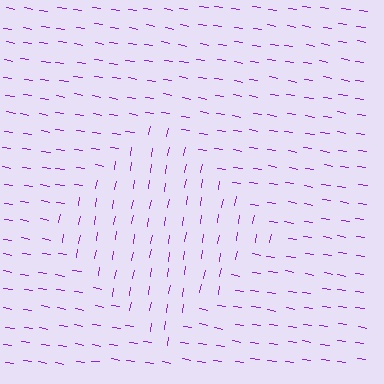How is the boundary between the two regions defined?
The boundary is defined purely by a change in line orientation (approximately 89 degrees difference). All lines are the same color and thickness.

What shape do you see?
I see a diamond.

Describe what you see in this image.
The image is filled with small purple line segments. A diamond region in the image has lines oriented differently from the surrounding lines, creating a visible texture boundary.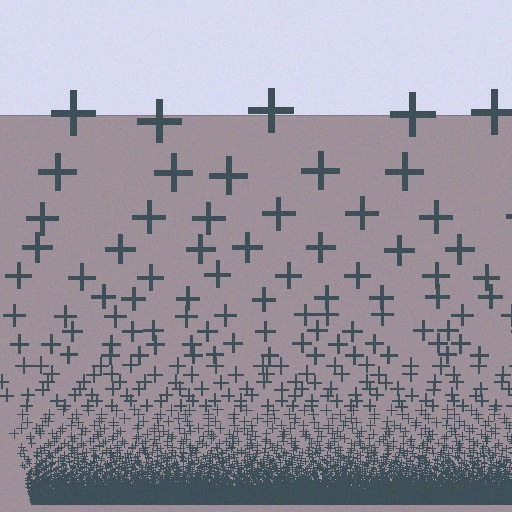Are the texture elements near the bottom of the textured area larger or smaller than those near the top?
Smaller. The gradient is inverted — elements near the bottom are smaller and denser.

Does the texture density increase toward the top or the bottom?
Density increases toward the bottom.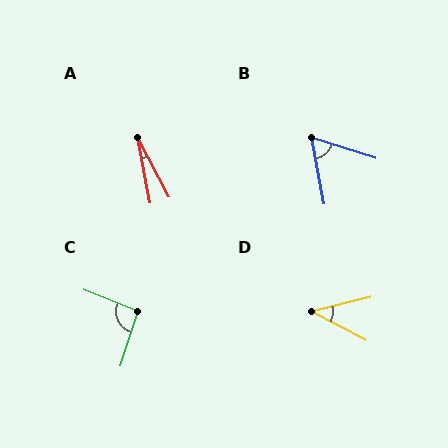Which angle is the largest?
C, at approximately 95 degrees.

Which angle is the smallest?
A, at approximately 17 degrees.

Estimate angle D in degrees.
Approximately 41 degrees.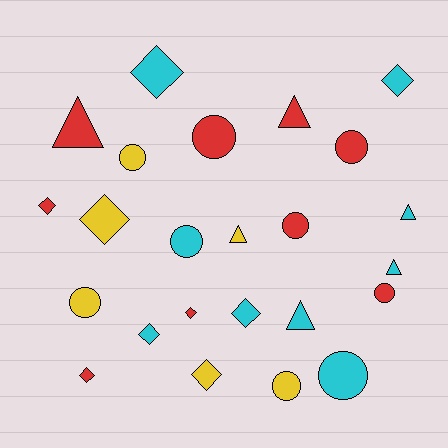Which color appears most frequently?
Cyan, with 9 objects.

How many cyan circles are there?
There are 2 cyan circles.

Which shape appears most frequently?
Diamond, with 9 objects.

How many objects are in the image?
There are 24 objects.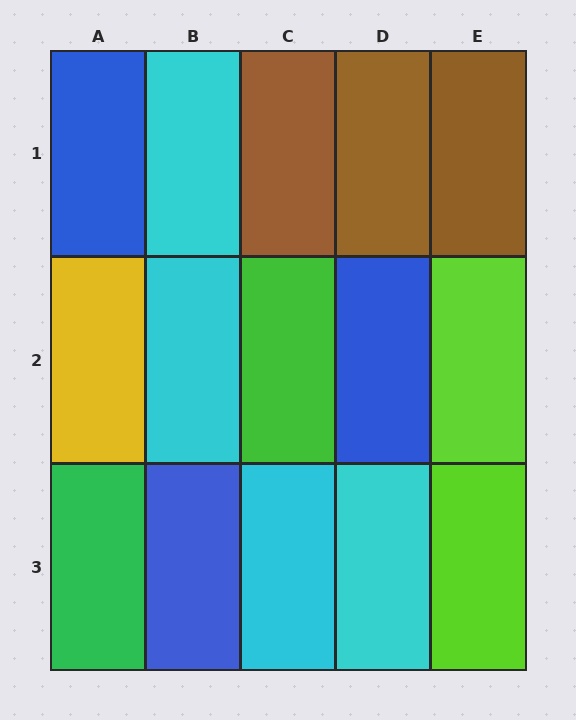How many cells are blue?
3 cells are blue.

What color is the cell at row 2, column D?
Blue.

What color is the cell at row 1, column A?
Blue.